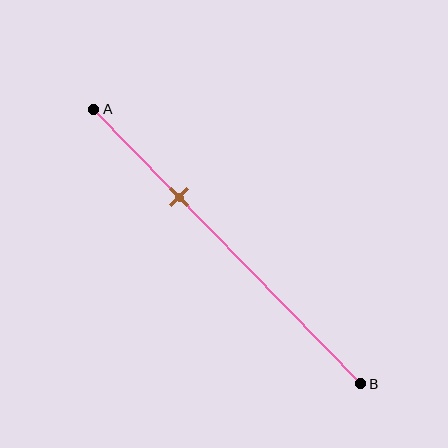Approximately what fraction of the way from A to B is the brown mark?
The brown mark is approximately 30% of the way from A to B.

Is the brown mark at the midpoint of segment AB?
No, the mark is at about 30% from A, not at the 50% midpoint.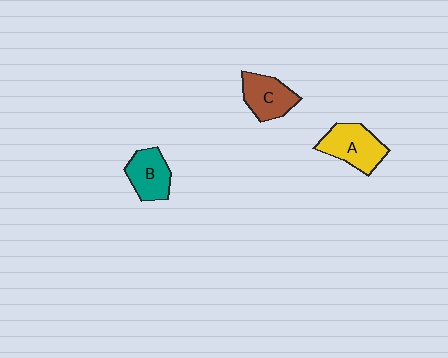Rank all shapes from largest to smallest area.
From largest to smallest: A (yellow), C (brown), B (teal).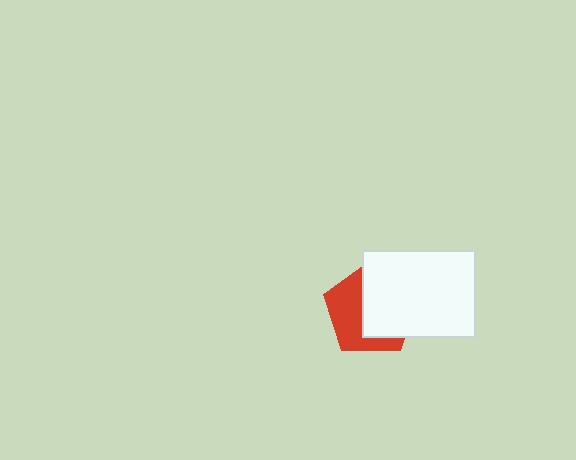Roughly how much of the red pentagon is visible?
About half of it is visible (roughly 46%).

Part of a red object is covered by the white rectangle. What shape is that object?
It is a pentagon.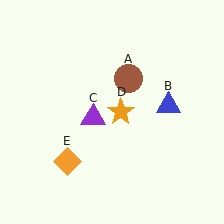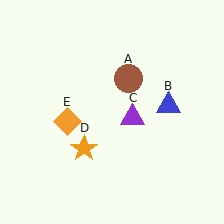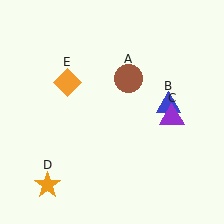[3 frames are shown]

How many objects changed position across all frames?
3 objects changed position: purple triangle (object C), orange star (object D), orange diamond (object E).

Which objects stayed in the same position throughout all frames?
Brown circle (object A) and blue triangle (object B) remained stationary.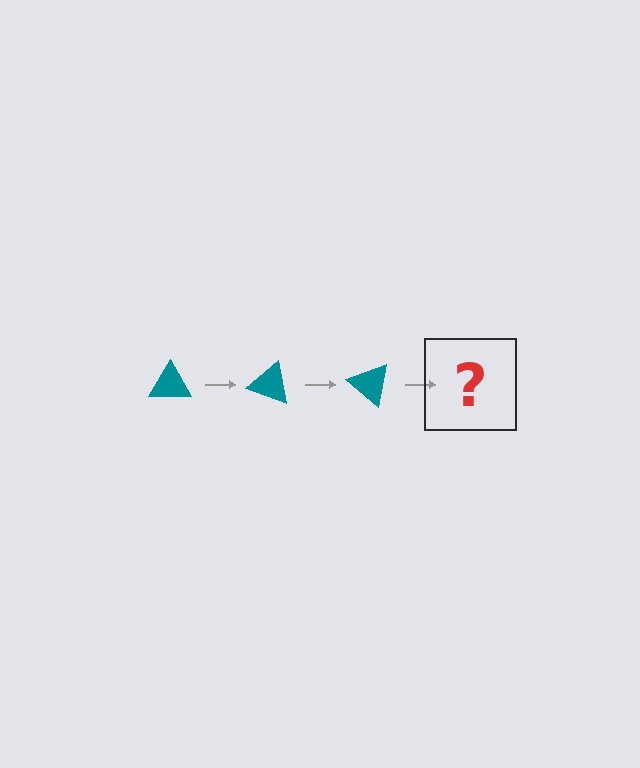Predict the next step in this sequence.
The next step is a teal triangle rotated 60 degrees.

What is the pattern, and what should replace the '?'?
The pattern is that the triangle rotates 20 degrees each step. The '?' should be a teal triangle rotated 60 degrees.